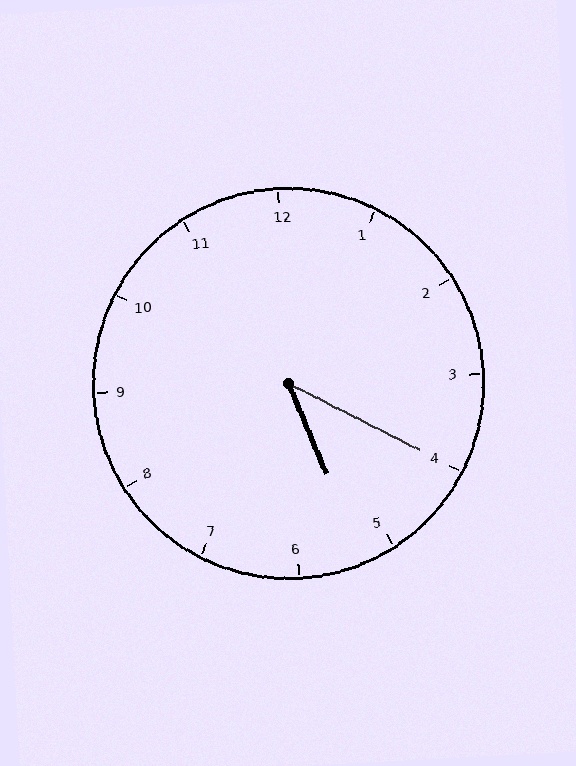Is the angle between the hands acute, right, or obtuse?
It is acute.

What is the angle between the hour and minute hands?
Approximately 40 degrees.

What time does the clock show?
5:20.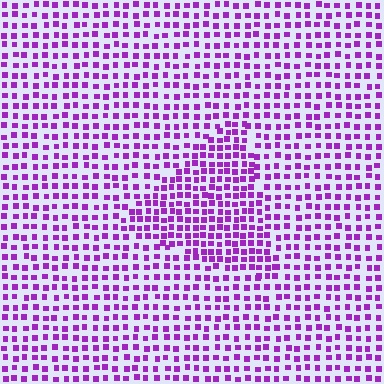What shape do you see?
I see a triangle.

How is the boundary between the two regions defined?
The boundary is defined by a change in element density (approximately 1.6x ratio). All elements are the same color, size, and shape.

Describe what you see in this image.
The image contains small purple elements arranged at two different densities. A triangle-shaped region is visible where the elements are more densely packed than the surrounding area.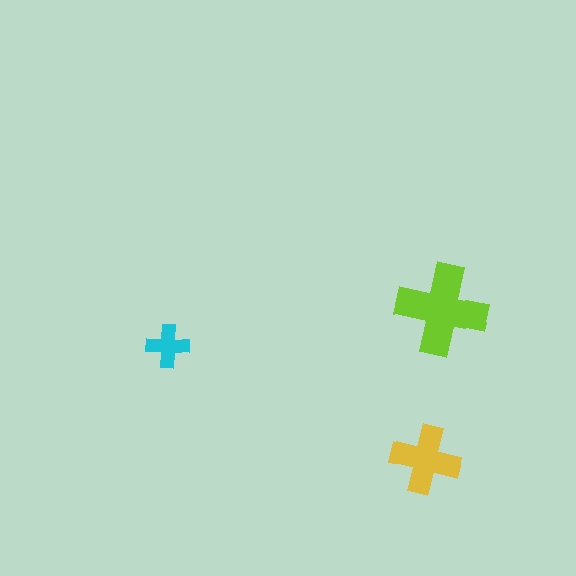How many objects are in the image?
There are 3 objects in the image.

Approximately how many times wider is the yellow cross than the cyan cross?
About 1.5 times wider.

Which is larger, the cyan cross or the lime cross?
The lime one.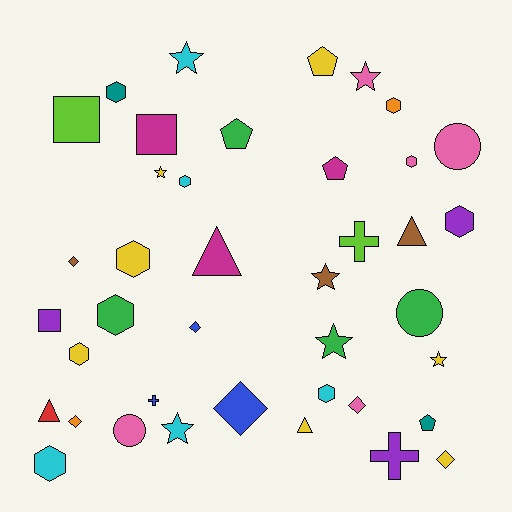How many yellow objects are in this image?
There are 7 yellow objects.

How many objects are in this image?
There are 40 objects.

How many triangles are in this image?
There are 4 triangles.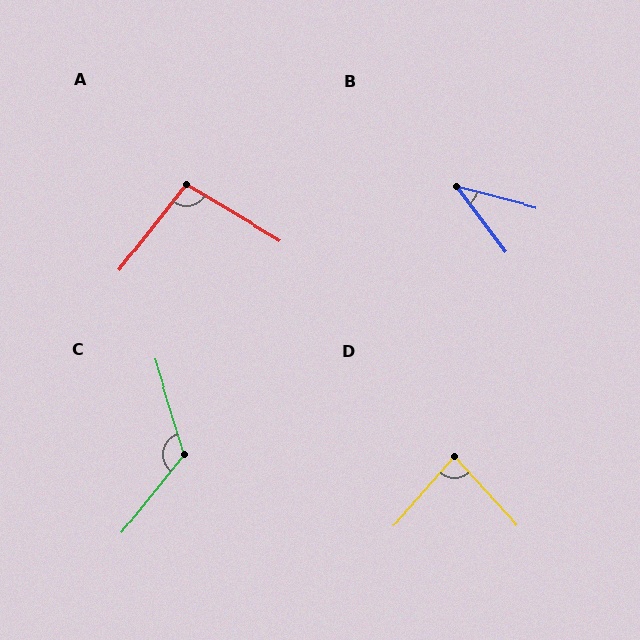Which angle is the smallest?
B, at approximately 39 degrees.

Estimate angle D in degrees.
Approximately 83 degrees.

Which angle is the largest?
C, at approximately 124 degrees.